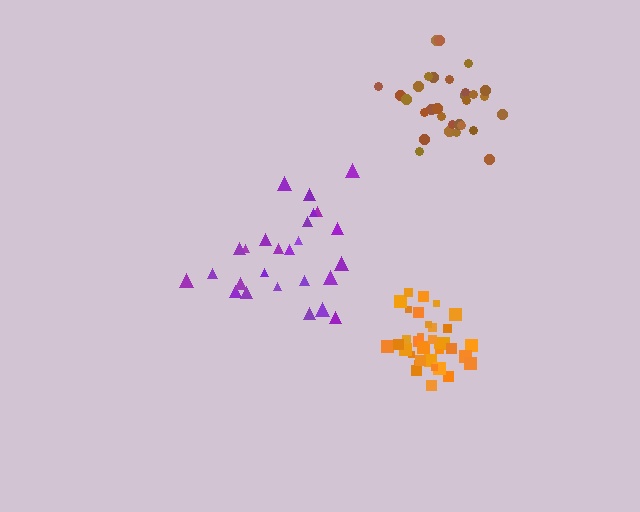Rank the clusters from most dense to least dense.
orange, brown, purple.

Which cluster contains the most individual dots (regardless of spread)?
Orange (34).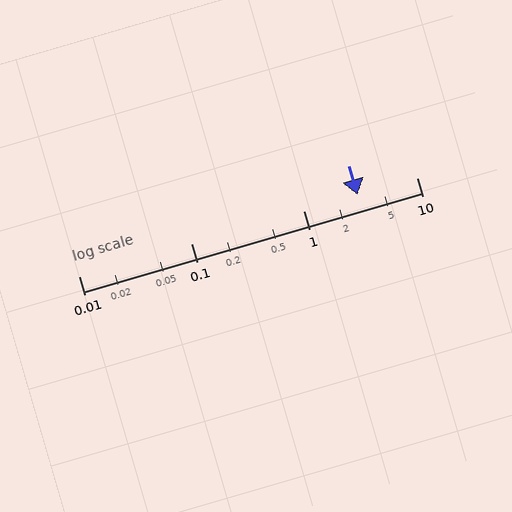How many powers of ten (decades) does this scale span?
The scale spans 3 decades, from 0.01 to 10.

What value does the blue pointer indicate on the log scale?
The pointer indicates approximately 3.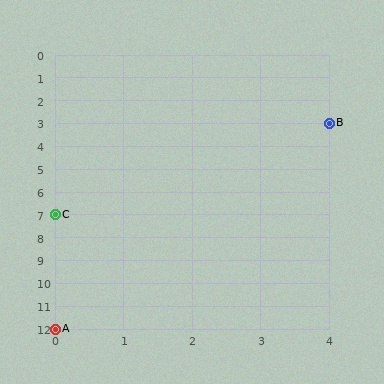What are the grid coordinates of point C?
Point C is at grid coordinates (0, 7).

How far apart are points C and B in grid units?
Points C and B are 4 columns and 4 rows apart (about 5.7 grid units diagonally).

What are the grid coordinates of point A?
Point A is at grid coordinates (0, 12).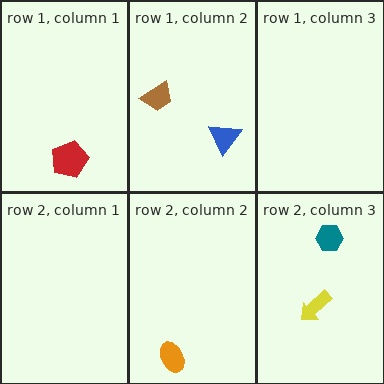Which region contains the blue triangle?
The row 1, column 2 region.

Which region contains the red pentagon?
The row 1, column 1 region.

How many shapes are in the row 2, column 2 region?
1.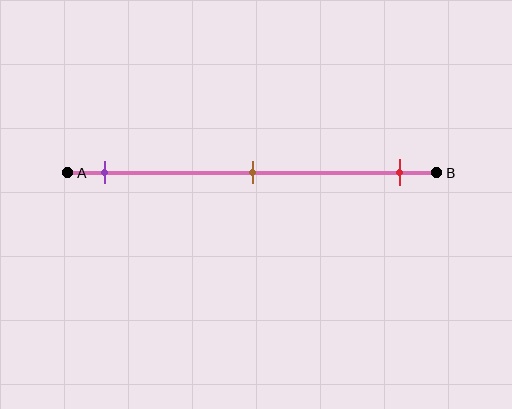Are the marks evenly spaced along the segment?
Yes, the marks are approximately evenly spaced.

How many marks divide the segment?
There are 3 marks dividing the segment.